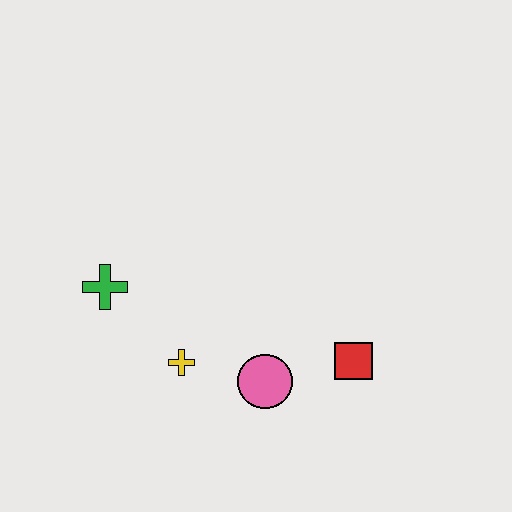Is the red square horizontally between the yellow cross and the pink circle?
No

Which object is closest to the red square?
The pink circle is closest to the red square.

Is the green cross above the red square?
Yes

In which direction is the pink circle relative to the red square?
The pink circle is to the left of the red square.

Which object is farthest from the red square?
The green cross is farthest from the red square.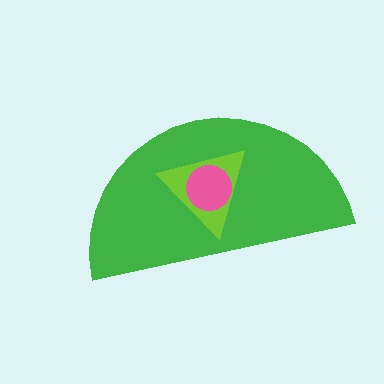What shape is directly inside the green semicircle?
The lime triangle.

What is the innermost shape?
The pink circle.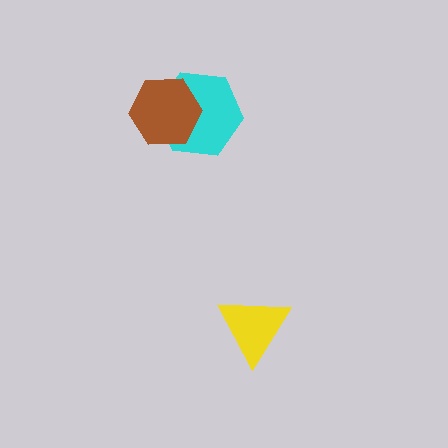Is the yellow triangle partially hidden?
No, no other shape covers it.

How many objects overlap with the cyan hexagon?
1 object overlaps with the cyan hexagon.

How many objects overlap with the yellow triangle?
0 objects overlap with the yellow triangle.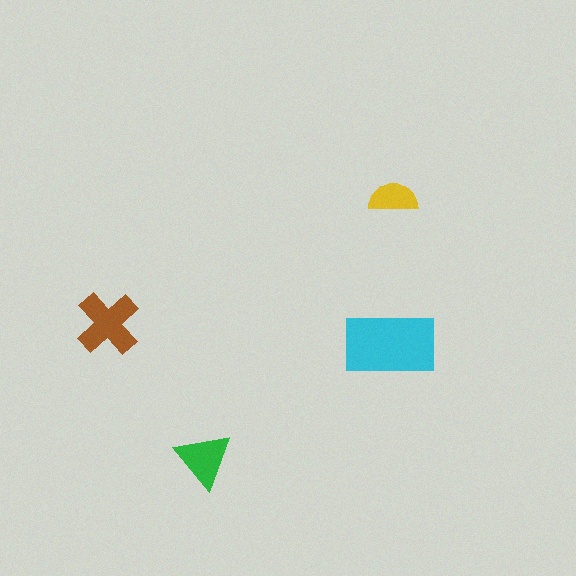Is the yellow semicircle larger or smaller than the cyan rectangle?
Smaller.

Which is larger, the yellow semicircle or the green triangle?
The green triangle.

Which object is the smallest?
The yellow semicircle.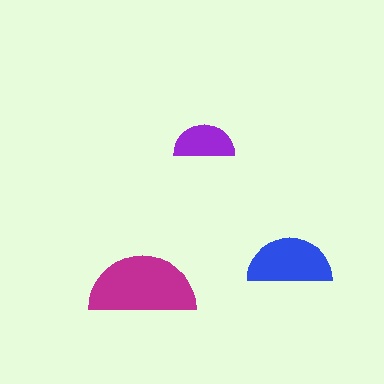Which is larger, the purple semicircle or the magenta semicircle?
The magenta one.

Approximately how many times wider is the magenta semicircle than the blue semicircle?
About 1.5 times wider.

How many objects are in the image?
There are 3 objects in the image.